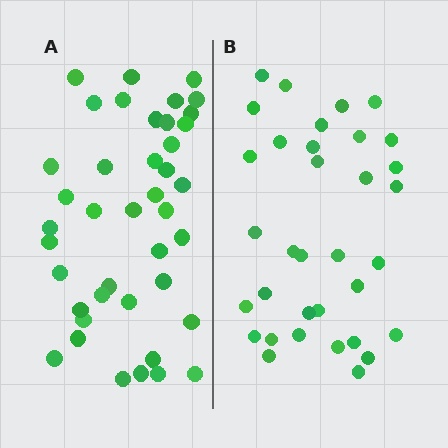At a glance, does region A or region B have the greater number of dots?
Region A (the left region) has more dots.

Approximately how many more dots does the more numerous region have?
Region A has roughly 8 or so more dots than region B.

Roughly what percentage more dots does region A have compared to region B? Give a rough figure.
About 20% more.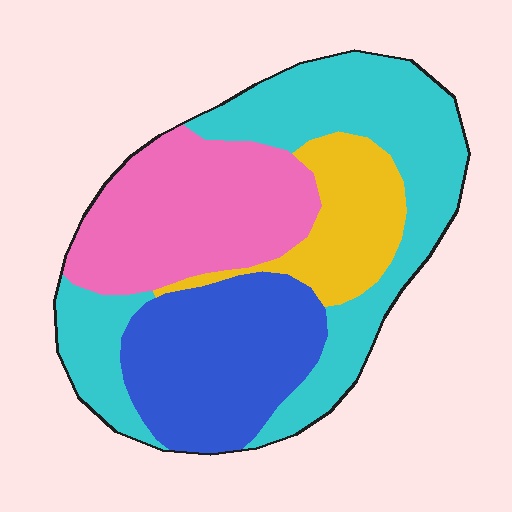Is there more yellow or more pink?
Pink.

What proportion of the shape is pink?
Pink covers 26% of the shape.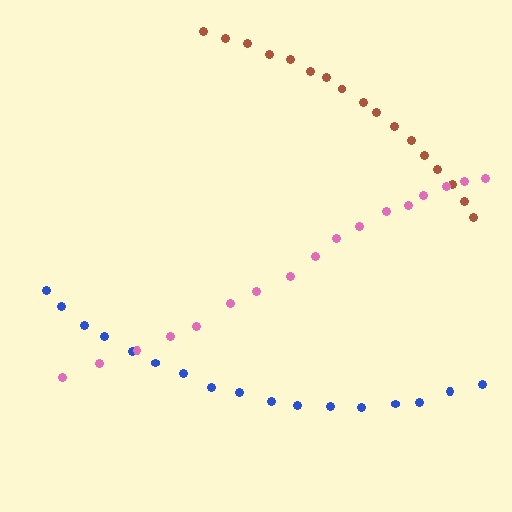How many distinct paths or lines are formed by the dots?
There are 3 distinct paths.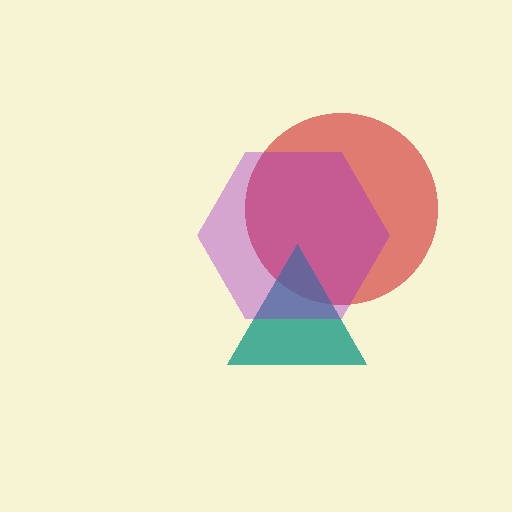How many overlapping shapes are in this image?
There are 3 overlapping shapes in the image.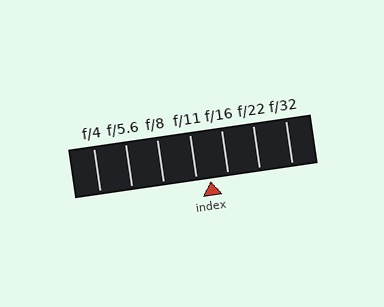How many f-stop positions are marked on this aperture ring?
There are 7 f-stop positions marked.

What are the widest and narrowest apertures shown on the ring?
The widest aperture shown is f/4 and the narrowest is f/32.